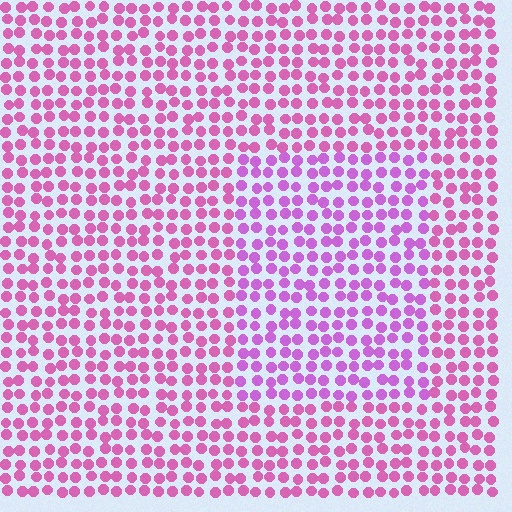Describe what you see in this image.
The image is filled with small pink elements in a uniform arrangement. A rectangle-shaped region is visible where the elements are tinted to a slightly different hue, forming a subtle color boundary.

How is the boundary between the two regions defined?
The boundary is defined purely by a slight shift in hue (about 26 degrees). Spacing, size, and orientation are identical on both sides.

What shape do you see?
I see a rectangle.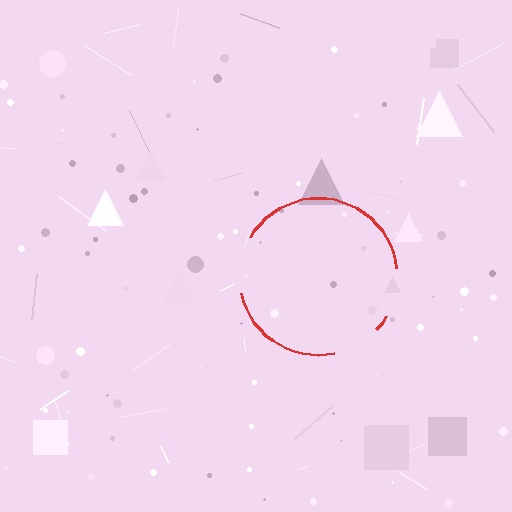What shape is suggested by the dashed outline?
The dashed outline suggests a circle.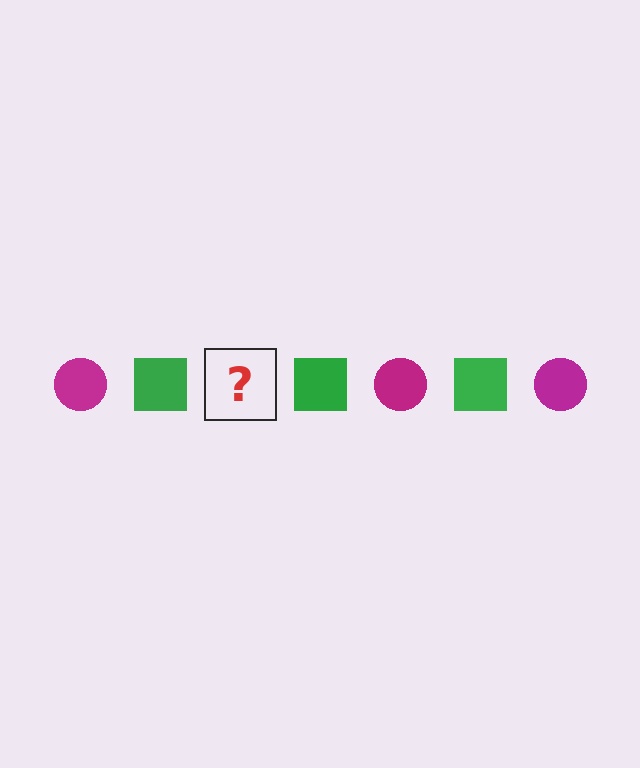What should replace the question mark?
The question mark should be replaced with a magenta circle.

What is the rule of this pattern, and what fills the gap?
The rule is that the pattern alternates between magenta circle and green square. The gap should be filled with a magenta circle.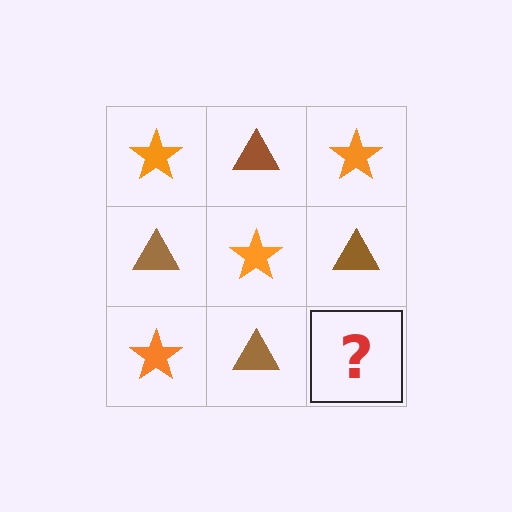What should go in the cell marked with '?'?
The missing cell should contain an orange star.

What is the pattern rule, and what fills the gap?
The rule is that it alternates orange star and brown triangle in a checkerboard pattern. The gap should be filled with an orange star.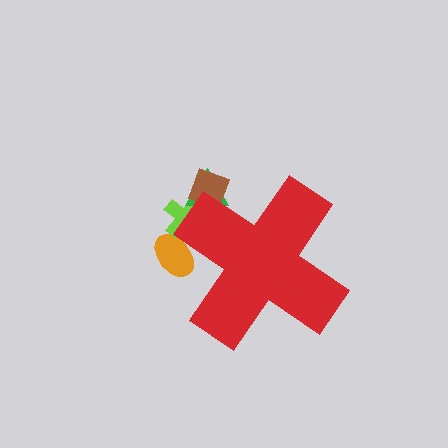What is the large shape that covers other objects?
A red cross.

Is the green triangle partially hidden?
Yes, the green triangle is partially hidden behind the red cross.